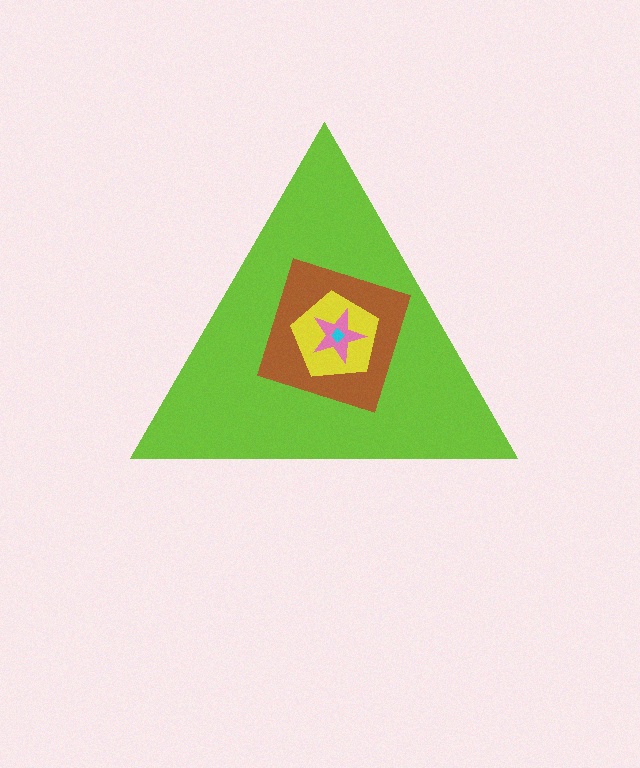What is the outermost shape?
The lime triangle.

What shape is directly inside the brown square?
The yellow pentagon.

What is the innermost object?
The cyan diamond.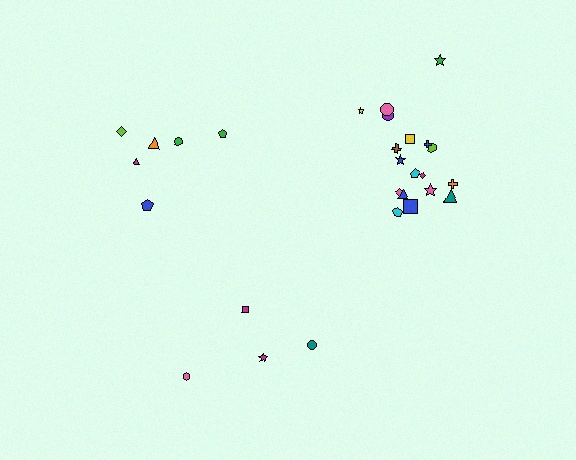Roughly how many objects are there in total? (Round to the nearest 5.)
Roughly 30 objects in total.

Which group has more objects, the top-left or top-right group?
The top-right group.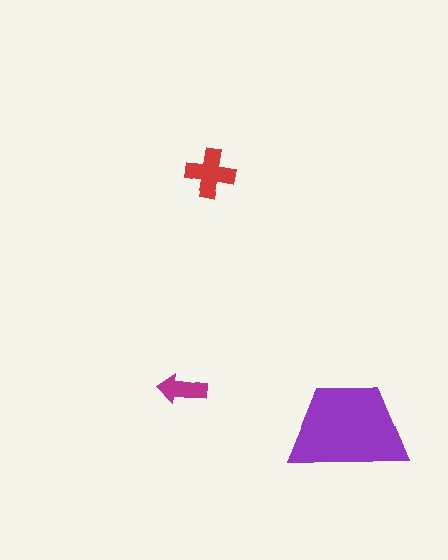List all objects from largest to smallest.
The purple trapezoid, the red cross, the magenta arrow.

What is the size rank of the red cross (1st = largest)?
2nd.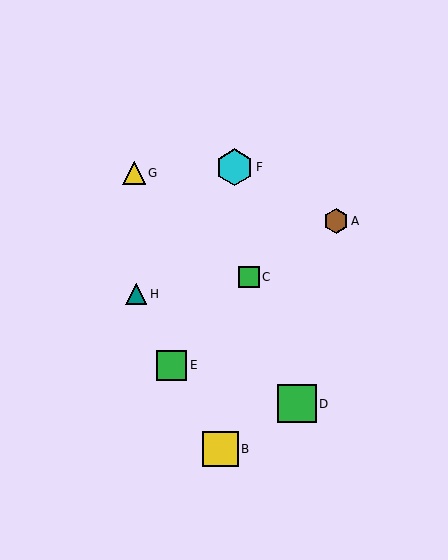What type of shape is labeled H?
Shape H is a teal triangle.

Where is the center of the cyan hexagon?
The center of the cyan hexagon is at (235, 167).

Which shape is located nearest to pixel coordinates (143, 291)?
The teal triangle (labeled H) at (136, 294) is nearest to that location.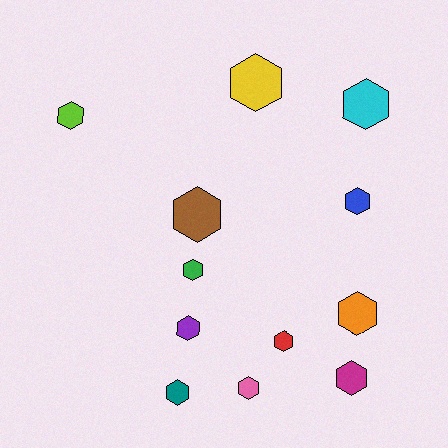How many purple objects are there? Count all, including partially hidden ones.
There is 1 purple object.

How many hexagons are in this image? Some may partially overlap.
There are 12 hexagons.